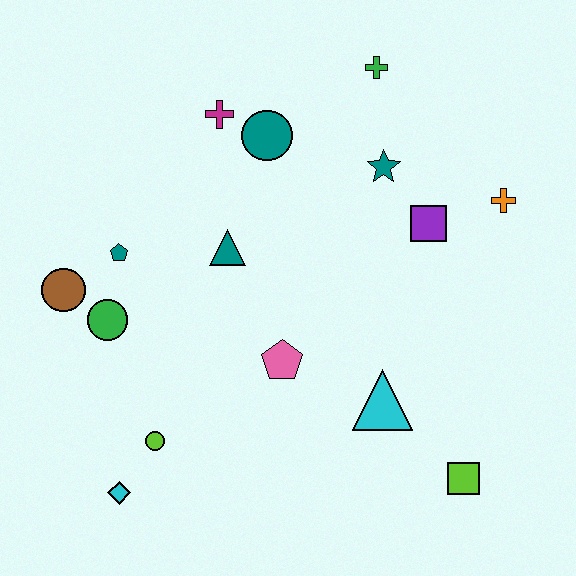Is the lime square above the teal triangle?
No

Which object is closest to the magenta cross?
The teal circle is closest to the magenta cross.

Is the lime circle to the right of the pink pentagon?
No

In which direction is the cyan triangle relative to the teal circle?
The cyan triangle is below the teal circle.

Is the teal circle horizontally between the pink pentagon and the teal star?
No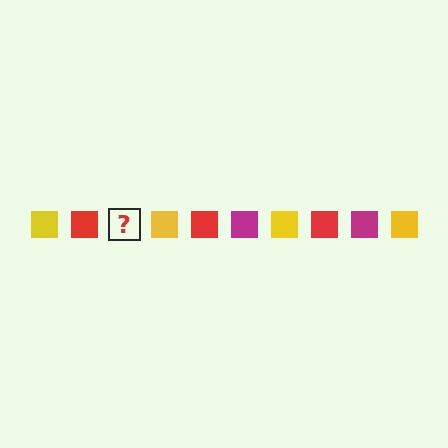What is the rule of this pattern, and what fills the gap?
The rule is that the pattern cycles through yellow, red, magenta squares. The gap should be filled with a magenta square.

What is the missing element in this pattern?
The missing element is a magenta square.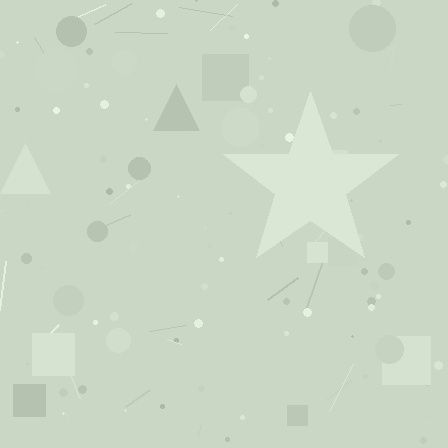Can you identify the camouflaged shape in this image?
The camouflaged shape is a star.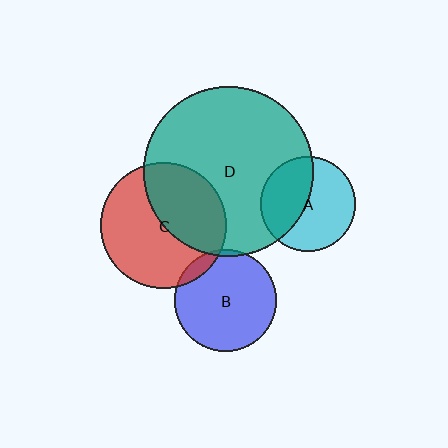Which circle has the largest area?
Circle D (teal).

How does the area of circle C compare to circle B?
Approximately 1.5 times.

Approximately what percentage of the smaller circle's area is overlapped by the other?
Approximately 10%.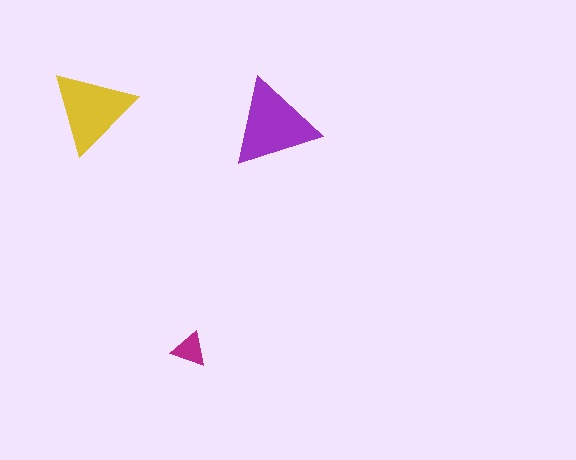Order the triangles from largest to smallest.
the purple one, the yellow one, the magenta one.